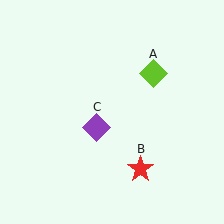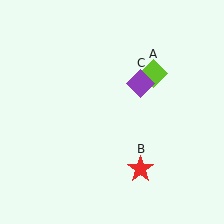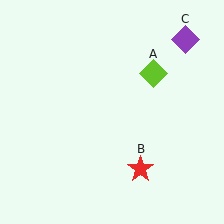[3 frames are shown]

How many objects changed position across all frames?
1 object changed position: purple diamond (object C).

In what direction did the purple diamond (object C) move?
The purple diamond (object C) moved up and to the right.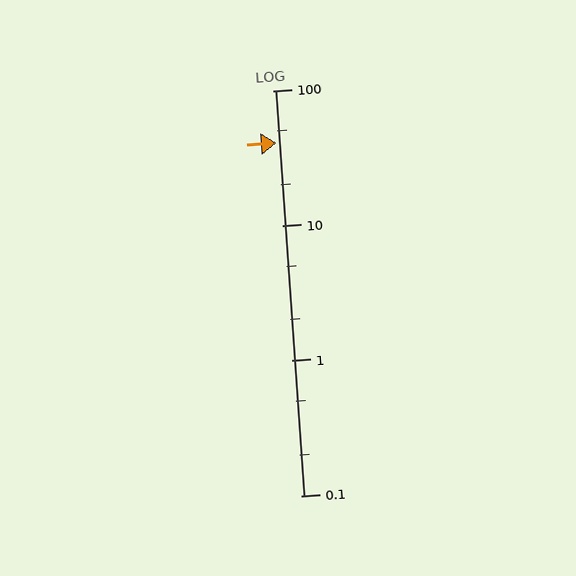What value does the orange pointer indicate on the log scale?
The pointer indicates approximately 41.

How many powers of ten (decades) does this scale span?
The scale spans 3 decades, from 0.1 to 100.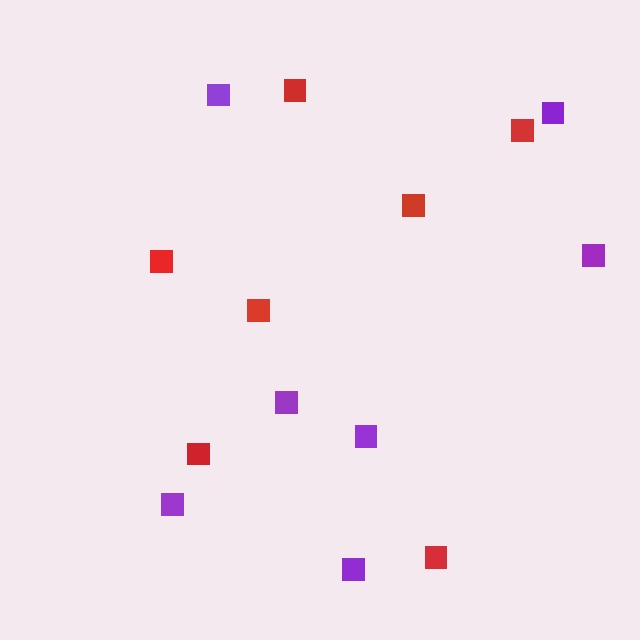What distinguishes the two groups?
There are 2 groups: one group of red squares (7) and one group of purple squares (7).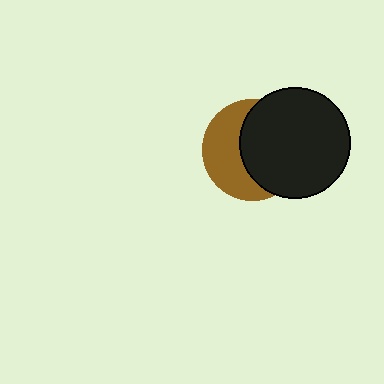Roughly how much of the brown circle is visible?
About half of it is visible (roughly 45%).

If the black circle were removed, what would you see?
You would see the complete brown circle.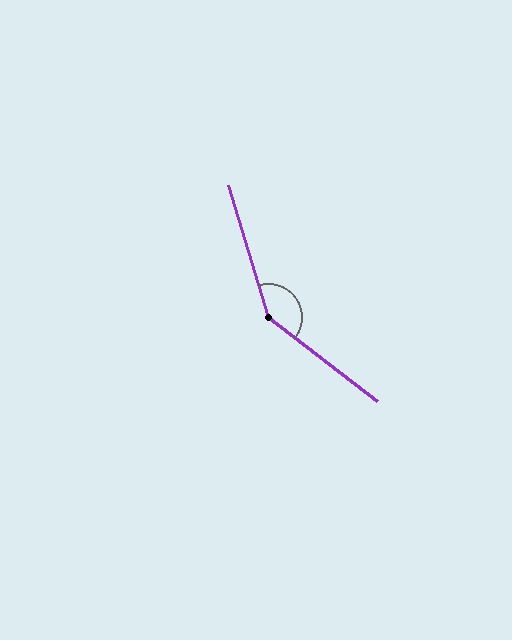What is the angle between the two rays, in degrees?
Approximately 145 degrees.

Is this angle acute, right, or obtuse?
It is obtuse.